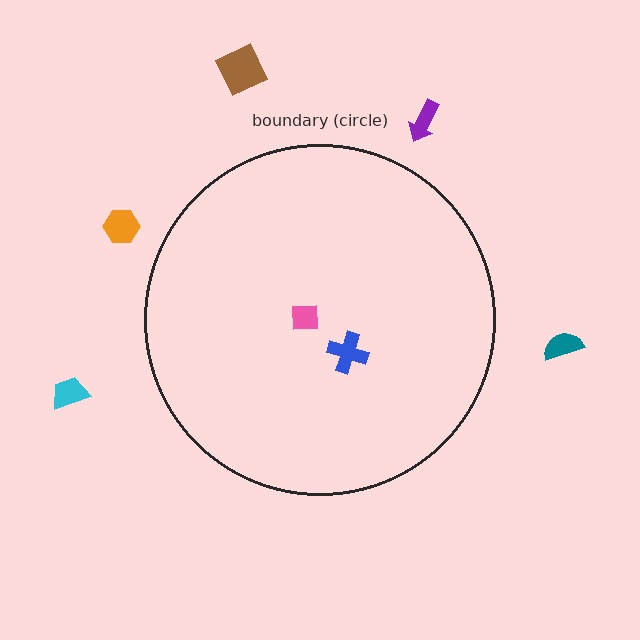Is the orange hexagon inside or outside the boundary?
Outside.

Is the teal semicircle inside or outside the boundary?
Outside.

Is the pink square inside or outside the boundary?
Inside.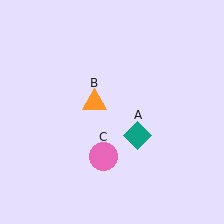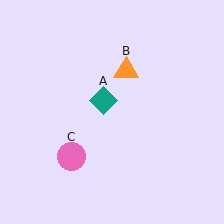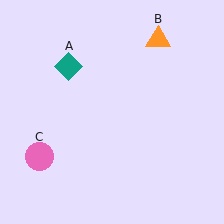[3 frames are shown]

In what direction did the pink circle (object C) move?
The pink circle (object C) moved left.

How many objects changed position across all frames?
3 objects changed position: teal diamond (object A), orange triangle (object B), pink circle (object C).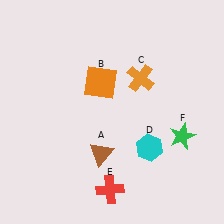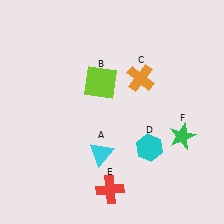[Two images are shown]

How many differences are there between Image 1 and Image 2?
There are 2 differences between the two images.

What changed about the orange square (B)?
In Image 1, B is orange. In Image 2, it changed to lime.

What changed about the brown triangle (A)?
In Image 1, A is brown. In Image 2, it changed to cyan.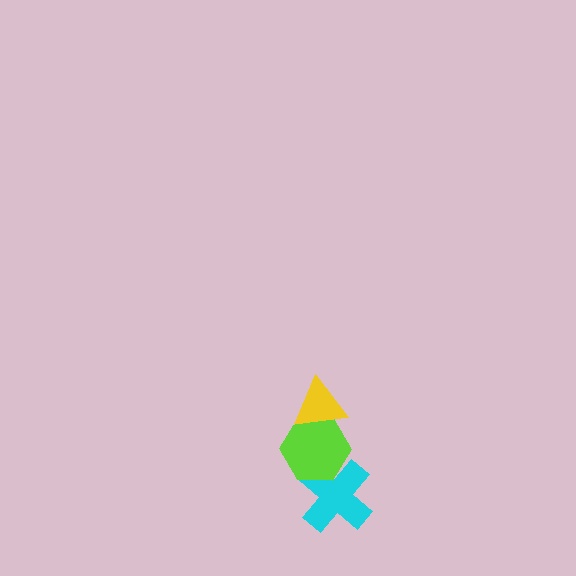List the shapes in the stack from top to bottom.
From top to bottom: the yellow triangle, the lime hexagon, the cyan cross.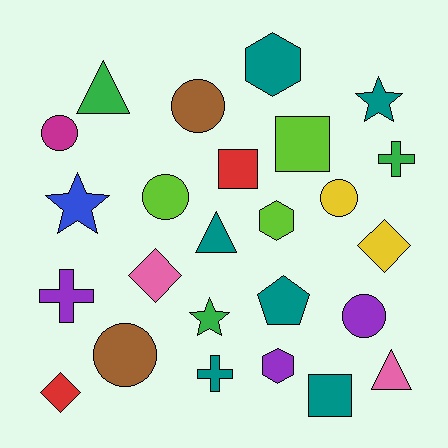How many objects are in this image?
There are 25 objects.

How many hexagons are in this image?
There are 3 hexagons.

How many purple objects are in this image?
There are 3 purple objects.